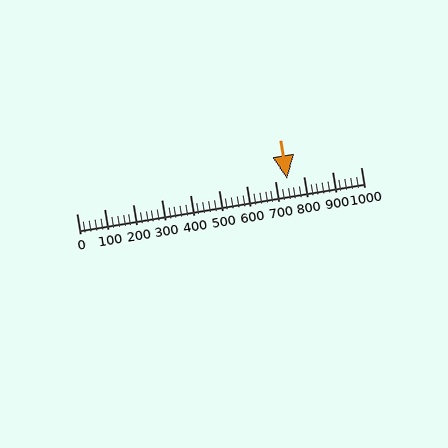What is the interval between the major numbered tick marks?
The major tick marks are spaced 100 units apart.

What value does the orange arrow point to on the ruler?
The orange arrow points to approximately 742.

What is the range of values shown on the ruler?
The ruler shows values from 0 to 1000.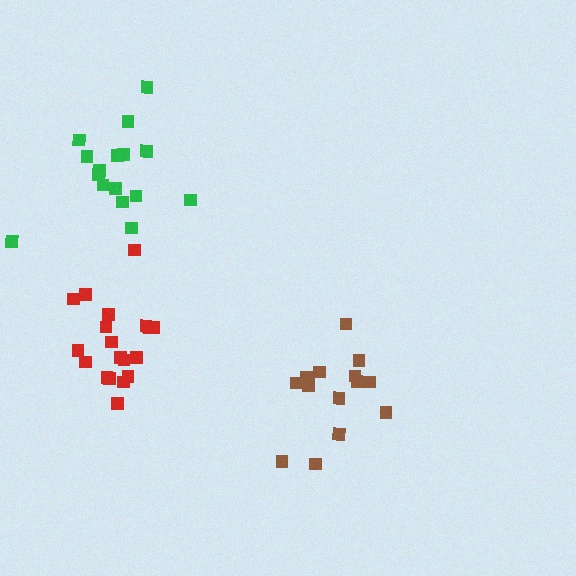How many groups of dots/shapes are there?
There are 3 groups.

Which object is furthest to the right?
The brown cluster is rightmost.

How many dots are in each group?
Group 1: 16 dots, Group 2: 15 dots, Group 3: 19 dots (50 total).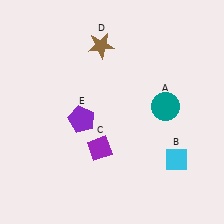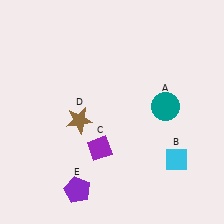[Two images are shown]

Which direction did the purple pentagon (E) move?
The purple pentagon (E) moved down.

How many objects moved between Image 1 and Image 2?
2 objects moved between the two images.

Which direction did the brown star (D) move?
The brown star (D) moved down.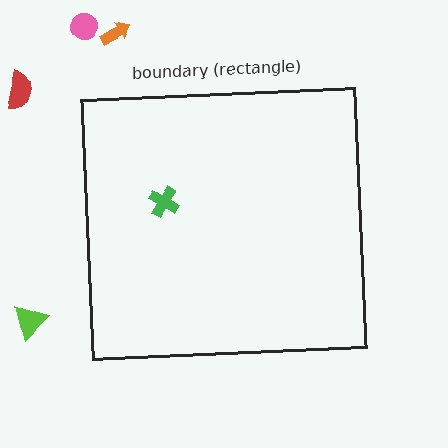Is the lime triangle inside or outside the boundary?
Outside.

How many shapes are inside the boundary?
1 inside, 4 outside.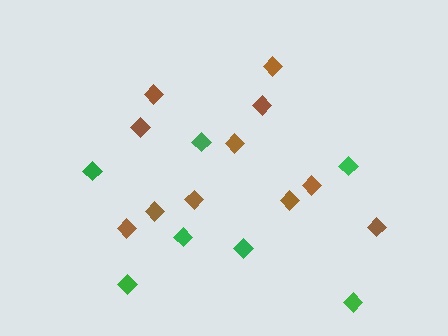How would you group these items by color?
There are 2 groups: one group of brown diamonds (11) and one group of green diamonds (7).